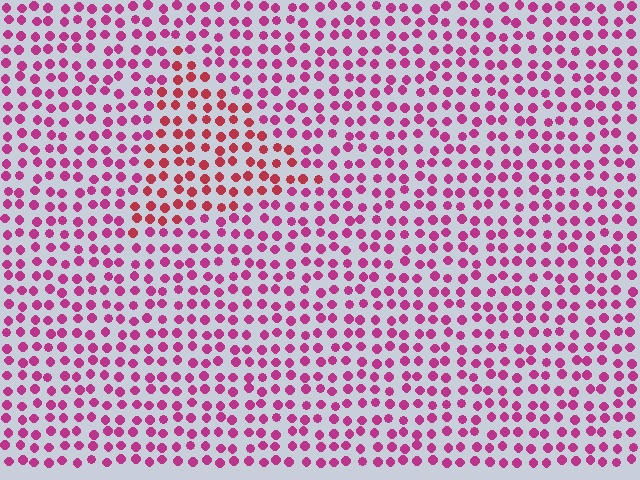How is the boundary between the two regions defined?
The boundary is defined purely by a slight shift in hue (about 29 degrees). Spacing, size, and orientation are identical on both sides.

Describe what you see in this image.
The image is filled with small magenta elements in a uniform arrangement. A triangle-shaped region is visible where the elements are tinted to a slightly different hue, forming a subtle color boundary.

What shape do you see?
I see a triangle.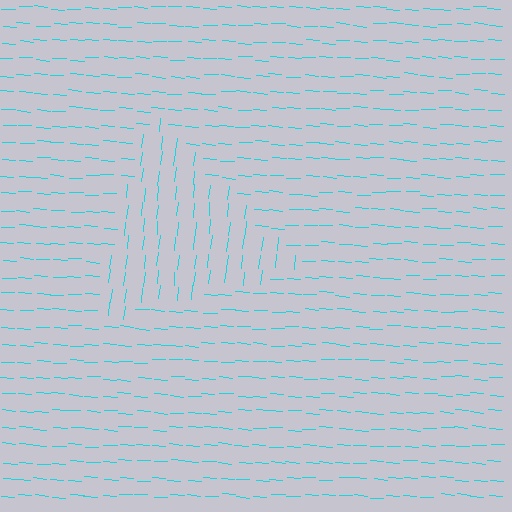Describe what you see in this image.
The image is filled with small cyan line segments. A triangle region in the image has lines oriented differently from the surrounding lines, creating a visible texture boundary.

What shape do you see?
I see a triangle.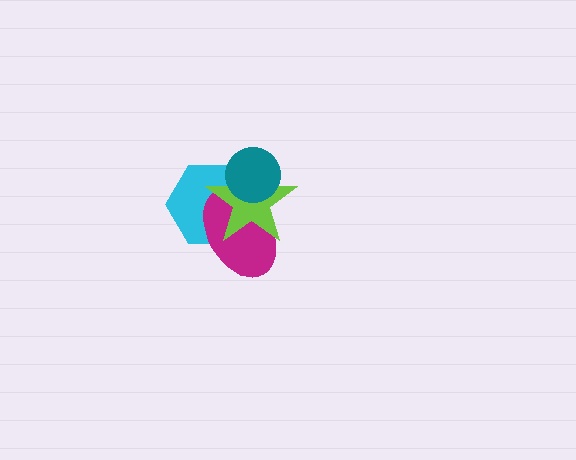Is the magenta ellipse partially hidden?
Yes, it is partially covered by another shape.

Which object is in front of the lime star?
The teal circle is in front of the lime star.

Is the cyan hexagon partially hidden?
Yes, it is partially covered by another shape.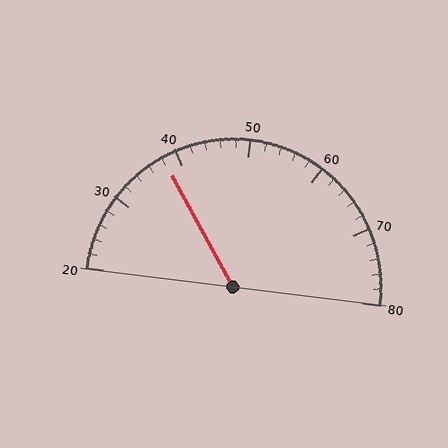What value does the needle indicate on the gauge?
The needle indicates approximately 38.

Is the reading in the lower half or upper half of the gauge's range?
The reading is in the lower half of the range (20 to 80).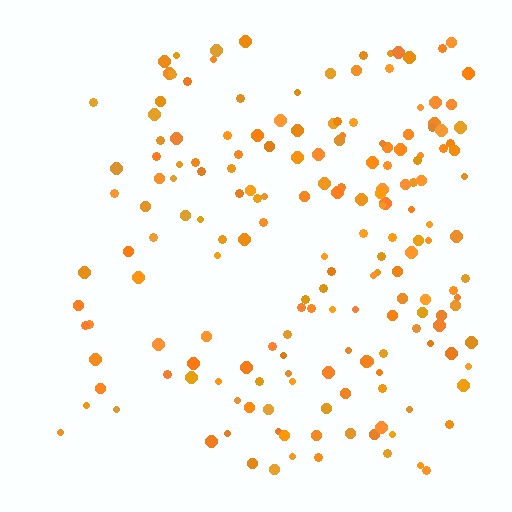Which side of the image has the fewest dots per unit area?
The left.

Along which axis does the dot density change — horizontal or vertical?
Horizontal.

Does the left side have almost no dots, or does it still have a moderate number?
Still a moderate number, just noticeably fewer than the right.